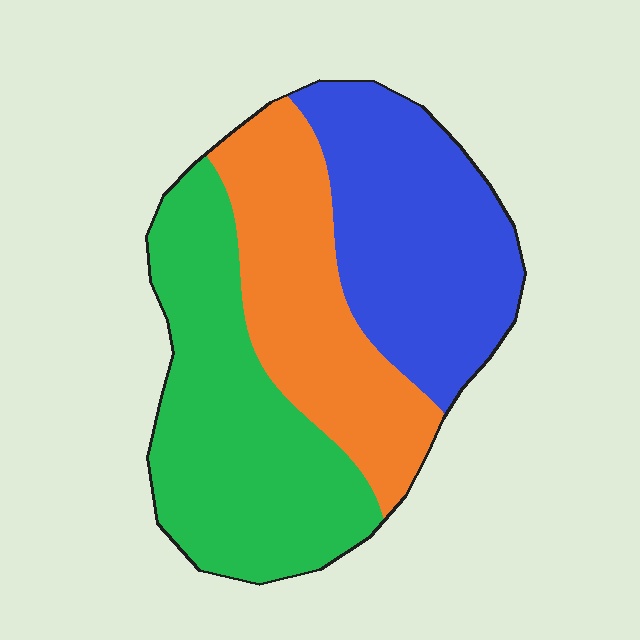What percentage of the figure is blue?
Blue takes up between a sixth and a third of the figure.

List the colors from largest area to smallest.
From largest to smallest: green, blue, orange.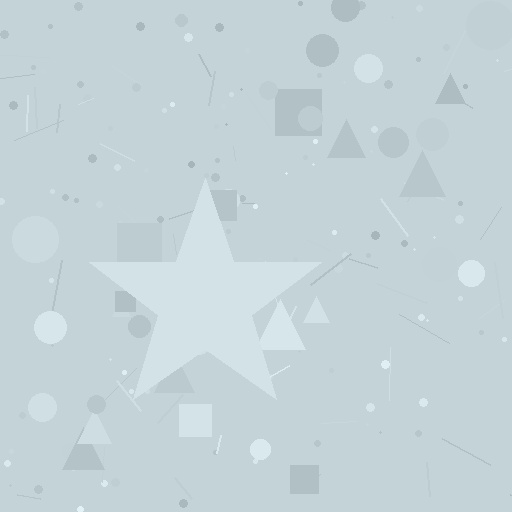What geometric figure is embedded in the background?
A star is embedded in the background.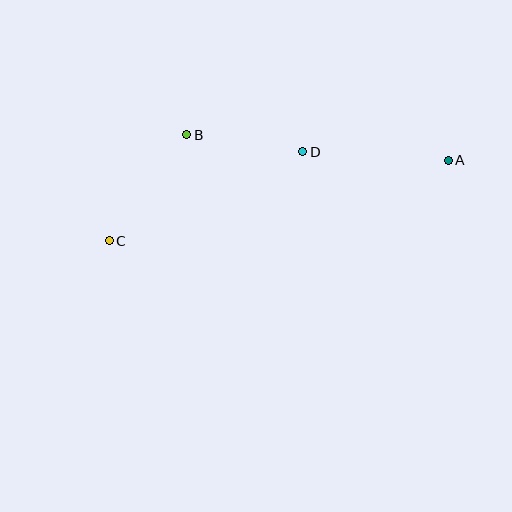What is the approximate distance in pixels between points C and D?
The distance between C and D is approximately 213 pixels.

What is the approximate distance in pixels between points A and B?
The distance between A and B is approximately 263 pixels.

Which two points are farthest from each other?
Points A and C are farthest from each other.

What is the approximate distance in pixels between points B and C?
The distance between B and C is approximately 132 pixels.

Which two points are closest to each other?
Points B and D are closest to each other.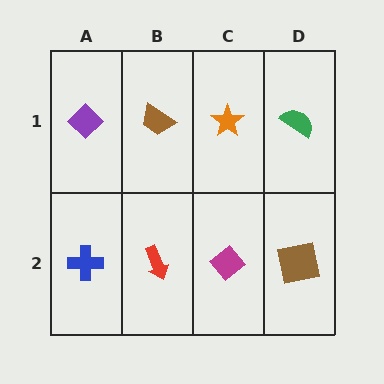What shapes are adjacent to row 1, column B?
A red arrow (row 2, column B), a purple diamond (row 1, column A), an orange star (row 1, column C).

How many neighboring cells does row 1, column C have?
3.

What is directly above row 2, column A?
A purple diamond.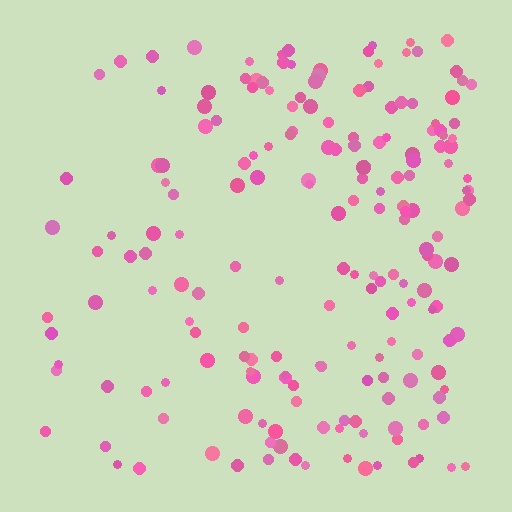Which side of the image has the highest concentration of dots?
The right.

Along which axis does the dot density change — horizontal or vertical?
Horizontal.